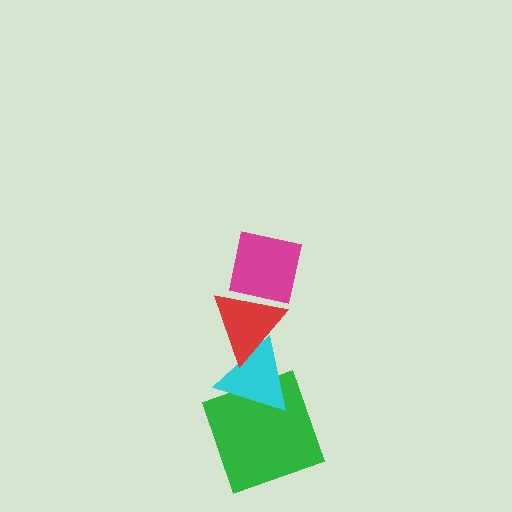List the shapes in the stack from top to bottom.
From top to bottom: the magenta square, the red triangle, the cyan triangle, the green square.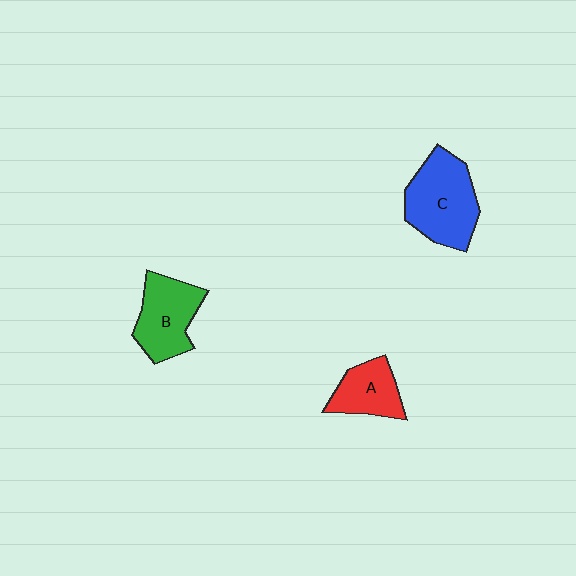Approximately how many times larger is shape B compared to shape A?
Approximately 1.3 times.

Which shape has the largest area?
Shape C (blue).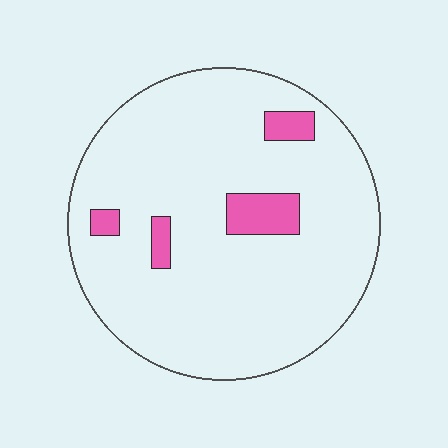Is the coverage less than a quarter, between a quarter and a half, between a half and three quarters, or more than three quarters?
Less than a quarter.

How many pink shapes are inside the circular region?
4.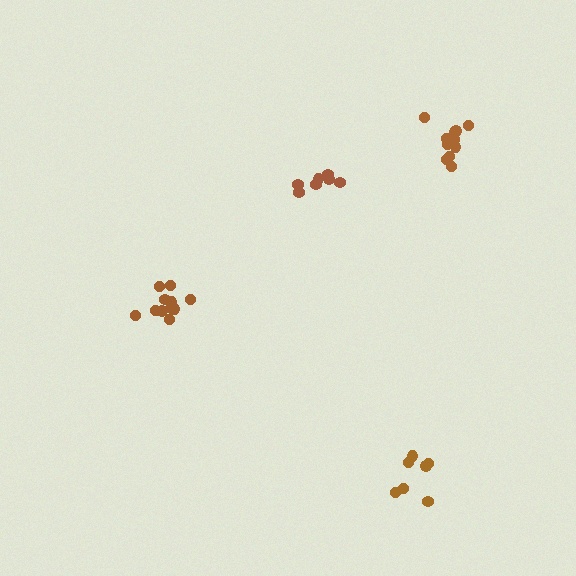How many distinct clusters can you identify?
There are 4 distinct clusters.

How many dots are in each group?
Group 1: 11 dots, Group 2: 7 dots, Group 3: 7 dots, Group 4: 12 dots (37 total).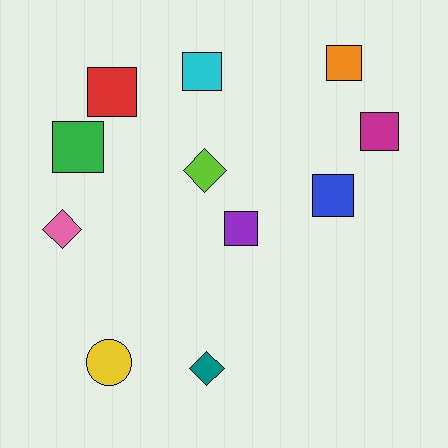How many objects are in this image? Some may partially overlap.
There are 11 objects.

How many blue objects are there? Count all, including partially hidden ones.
There is 1 blue object.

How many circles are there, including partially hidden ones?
There is 1 circle.